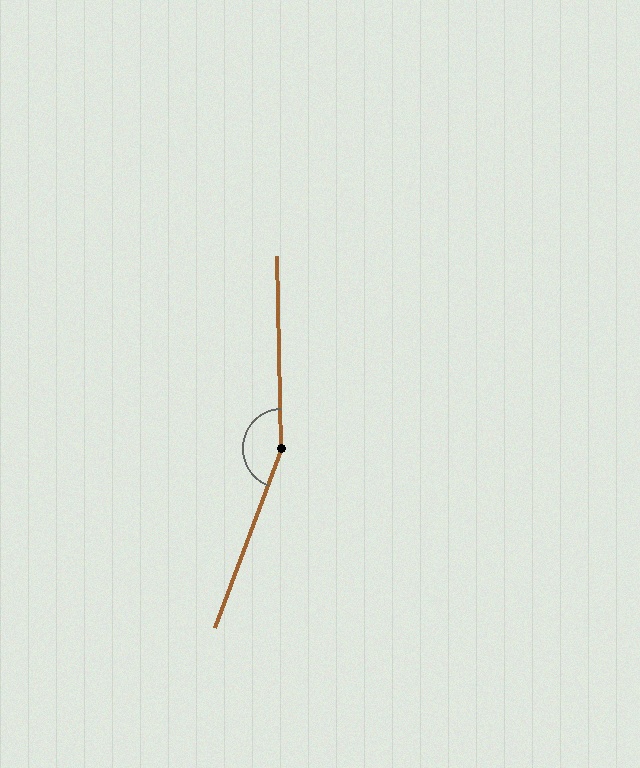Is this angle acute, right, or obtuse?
It is obtuse.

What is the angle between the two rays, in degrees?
Approximately 158 degrees.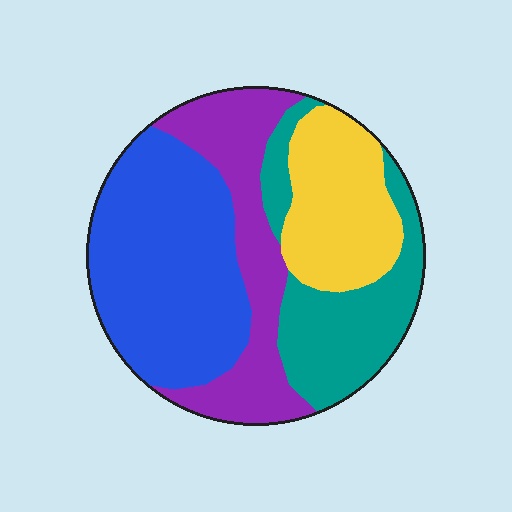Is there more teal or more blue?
Blue.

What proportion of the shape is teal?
Teal takes up less than a quarter of the shape.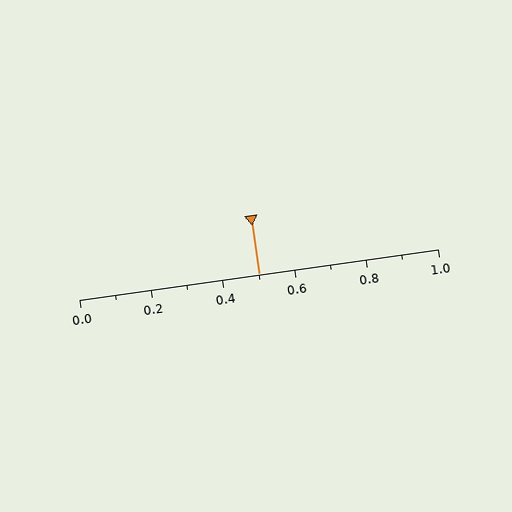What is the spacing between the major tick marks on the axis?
The major ticks are spaced 0.2 apart.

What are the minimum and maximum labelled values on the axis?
The axis runs from 0.0 to 1.0.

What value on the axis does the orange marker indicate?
The marker indicates approximately 0.5.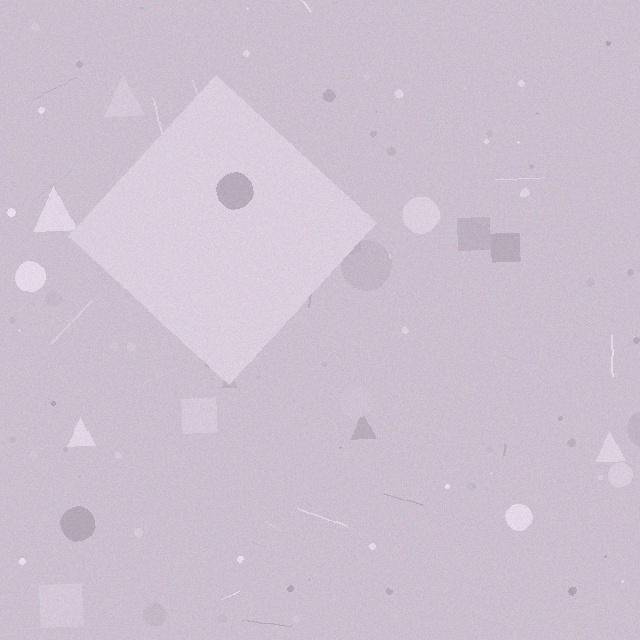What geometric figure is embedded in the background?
A diamond is embedded in the background.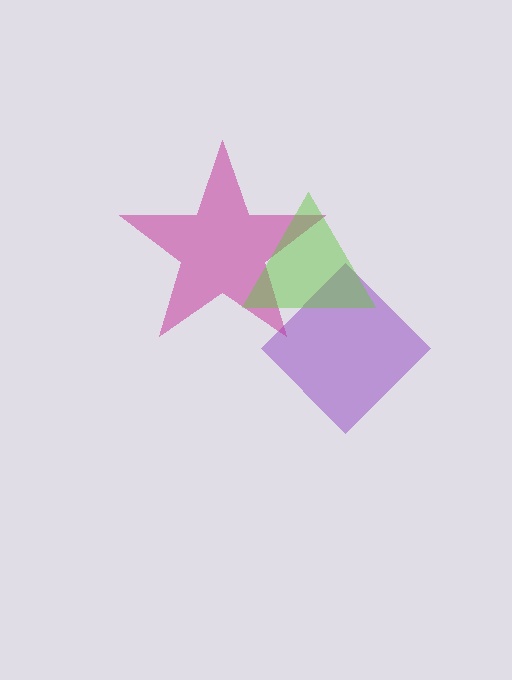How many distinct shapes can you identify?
There are 3 distinct shapes: a purple diamond, a magenta star, a lime triangle.